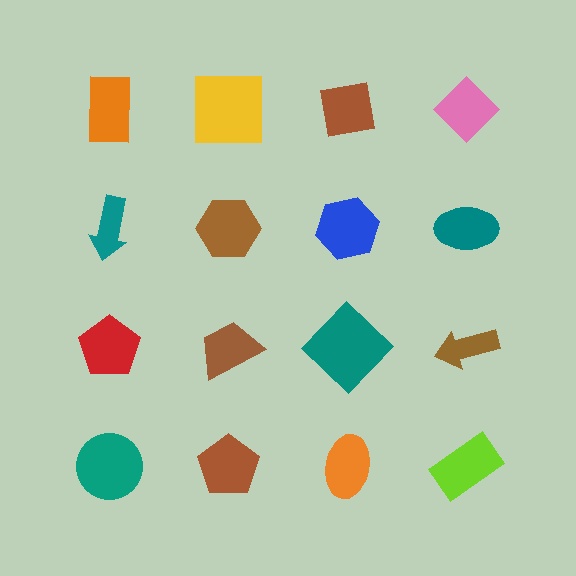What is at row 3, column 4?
A brown arrow.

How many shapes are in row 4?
4 shapes.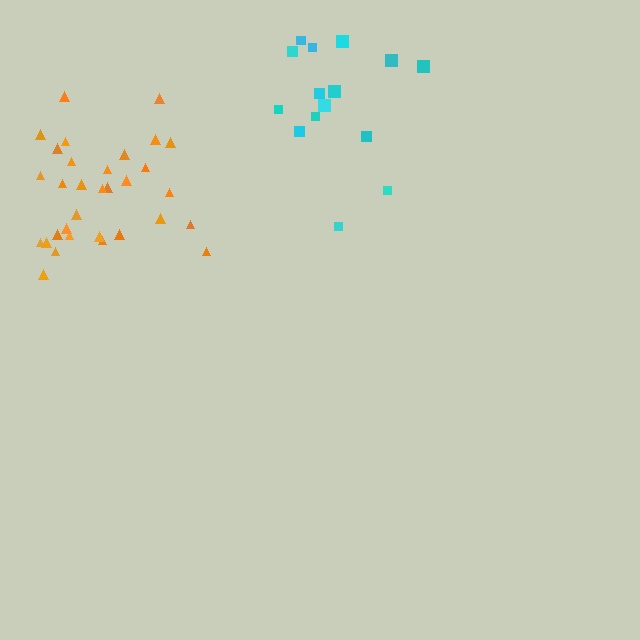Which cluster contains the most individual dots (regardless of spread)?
Orange (32).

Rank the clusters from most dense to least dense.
orange, cyan.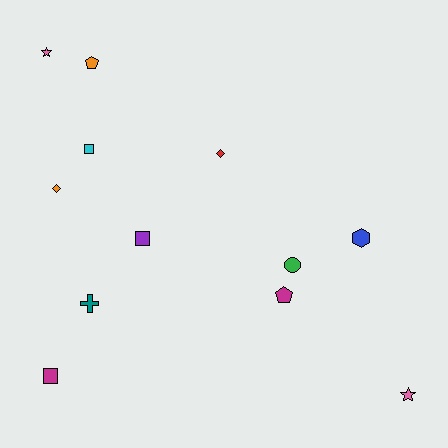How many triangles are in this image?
There are no triangles.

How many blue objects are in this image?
There is 1 blue object.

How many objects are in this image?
There are 12 objects.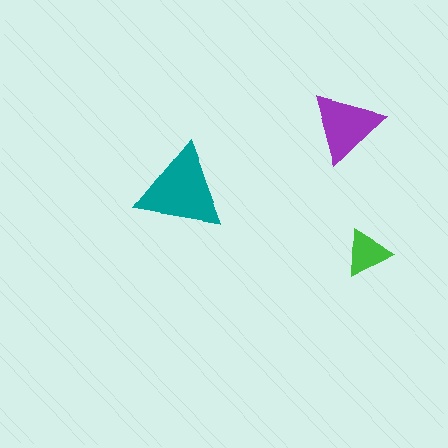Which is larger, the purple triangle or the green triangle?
The purple one.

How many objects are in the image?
There are 3 objects in the image.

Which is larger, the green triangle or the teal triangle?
The teal one.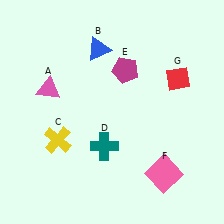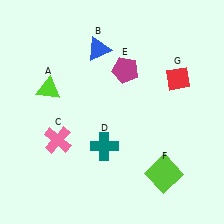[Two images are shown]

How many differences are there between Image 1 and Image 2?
There are 3 differences between the two images.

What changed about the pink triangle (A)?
In Image 1, A is pink. In Image 2, it changed to lime.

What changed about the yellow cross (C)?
In Image 1, C is yellow. In Image 2, it changed to pink.